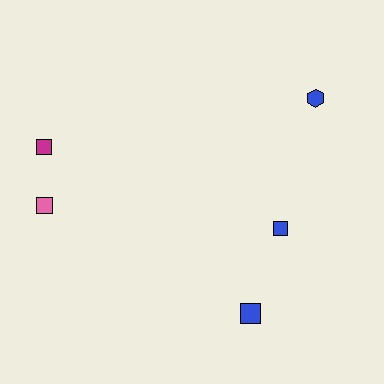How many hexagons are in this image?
There is 1 hexagon.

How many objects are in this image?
There are 5 objects.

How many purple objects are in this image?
There are no purple objects.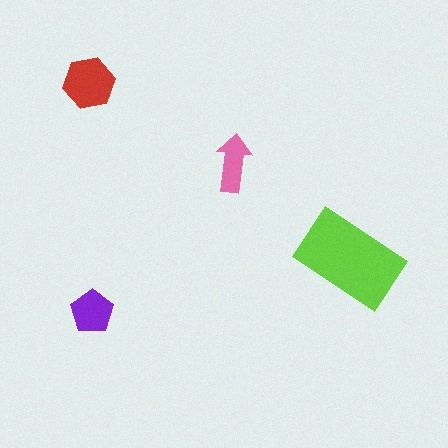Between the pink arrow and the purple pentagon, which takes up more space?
The purple pentagon.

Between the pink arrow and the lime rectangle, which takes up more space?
The lime rectangle.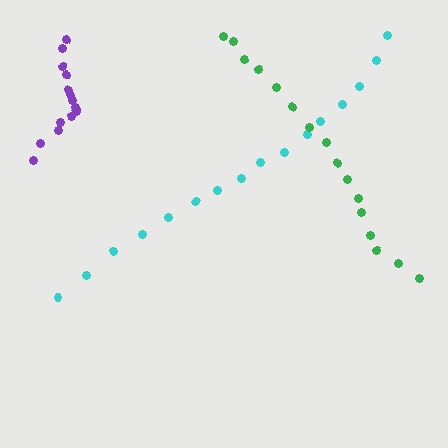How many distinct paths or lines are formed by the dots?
There are 3 distinct paths.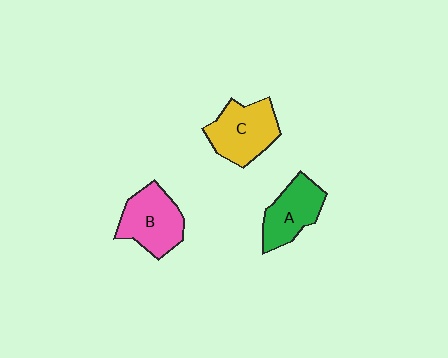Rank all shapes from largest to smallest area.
From largest to smallest: C (yellow), B (pink), A (green).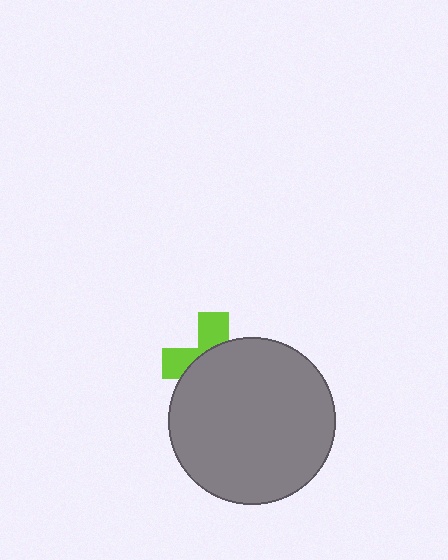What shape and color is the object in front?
The object in front is a gray circle.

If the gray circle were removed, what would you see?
You would see the complete lime cross.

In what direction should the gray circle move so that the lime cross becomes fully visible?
The gray circle should move down. That is the shortest direction to clear the overlap and leave the lime cross fully visible.